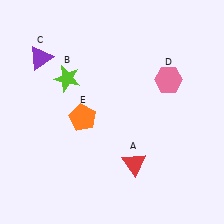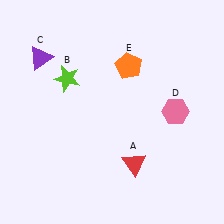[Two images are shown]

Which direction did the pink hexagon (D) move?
The pink hexagon (D) moved down.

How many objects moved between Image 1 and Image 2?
2 objects moved between the two images.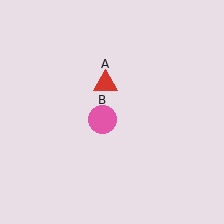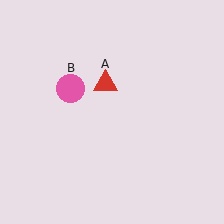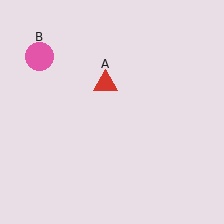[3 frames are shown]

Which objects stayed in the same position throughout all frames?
Red triangle (object A) remained stationary.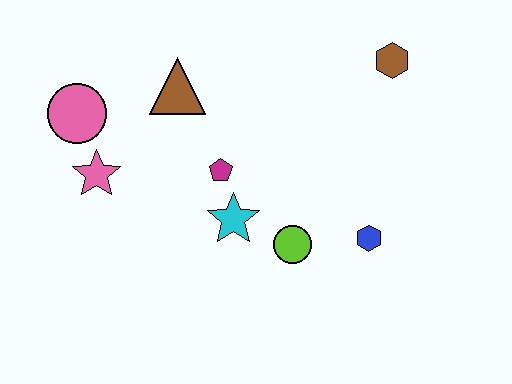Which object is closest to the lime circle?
The cyan star is closest to the lime circle.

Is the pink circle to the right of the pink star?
No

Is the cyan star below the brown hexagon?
Yes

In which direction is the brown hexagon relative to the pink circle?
The brown hexagon is to the right of the pink circle.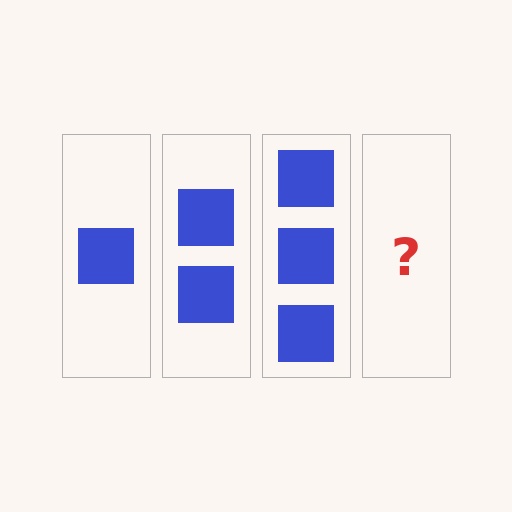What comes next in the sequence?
The next element should be 4 squares.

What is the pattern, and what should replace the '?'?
The pattern is that each step adds one more square. The '?' should be 4 squares.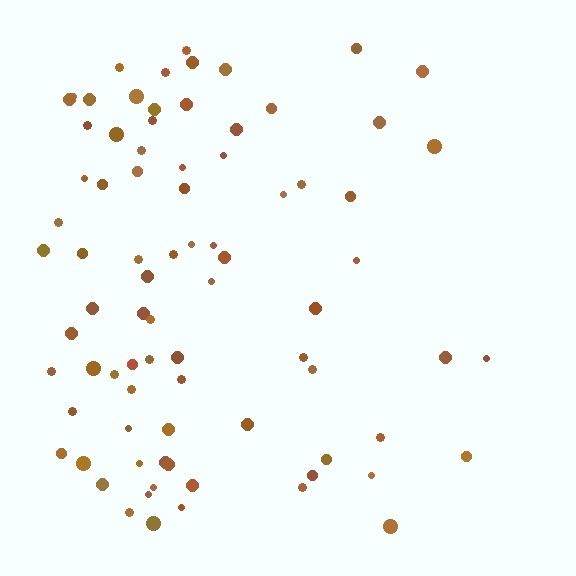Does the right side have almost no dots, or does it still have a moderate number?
Still a moderate number, just noticeably fewer than the left.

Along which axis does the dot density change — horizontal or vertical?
Horizontal.